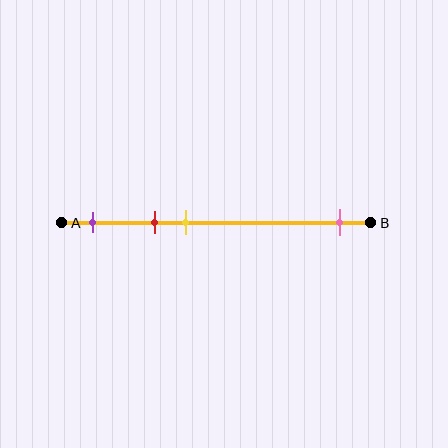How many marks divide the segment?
There are 4 marks dividing the segment.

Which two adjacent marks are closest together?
The red and yellow marks are the closest adjacent pair.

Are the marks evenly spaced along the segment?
No, the marks are not evenly spaced.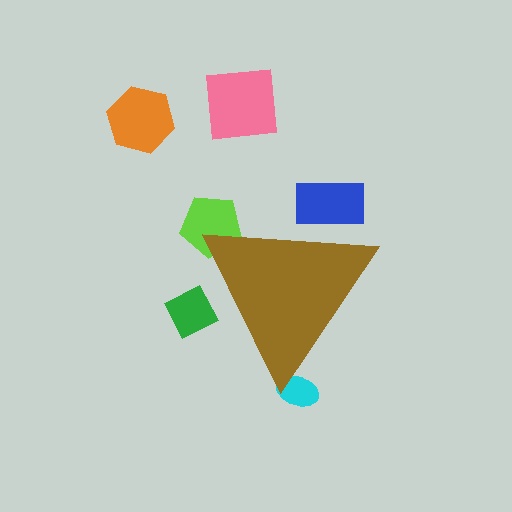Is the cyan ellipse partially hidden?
Yes, the cyan ellipse is partially hidden behind the brown triangle.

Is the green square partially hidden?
Yes, the green square is partially hidden behind the brown triangle.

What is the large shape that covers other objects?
A brown triangle.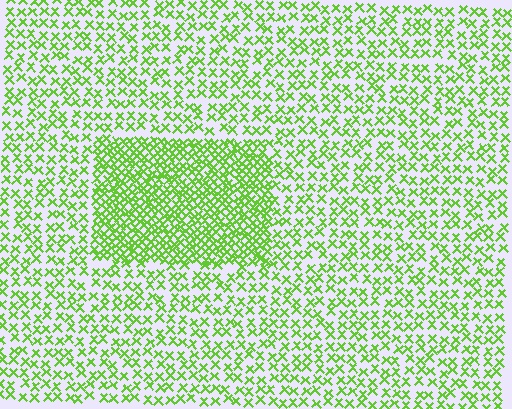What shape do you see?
I see a rectangle.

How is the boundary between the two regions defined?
The boundary is defined by a change in element density (approximately 2.1x ratio). All elements are the same color, size, and shape.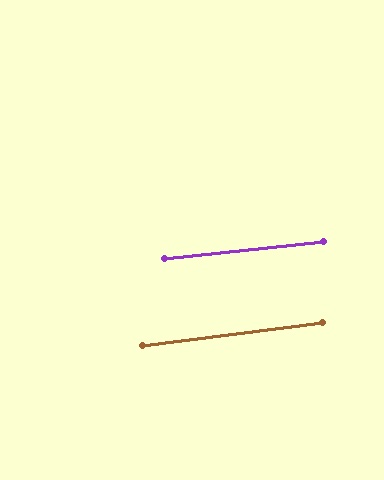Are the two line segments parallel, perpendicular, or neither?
Parallel — their directions differ by only 0.9°.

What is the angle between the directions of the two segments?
Approximately 1 degree.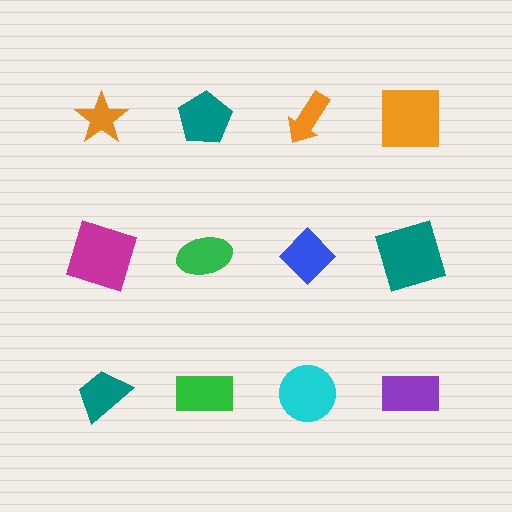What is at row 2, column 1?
A magenta square.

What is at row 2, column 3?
A blue diamond.